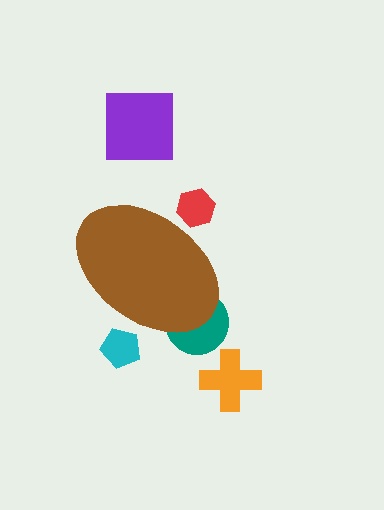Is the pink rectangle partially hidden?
No, the pink rectangle is fully visible.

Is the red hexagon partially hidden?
Yes, the red hexagon is partially hidden behind the brown ellipse.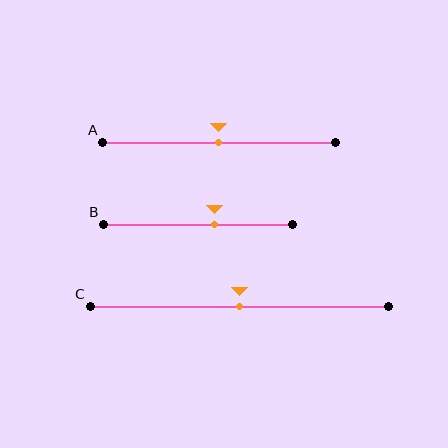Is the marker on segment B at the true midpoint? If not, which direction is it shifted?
No, the marker on segment B is shifted to the right by about 9% of the segment length.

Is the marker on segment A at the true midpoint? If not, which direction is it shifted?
Yes, the marker on segment A is at the true midpoint.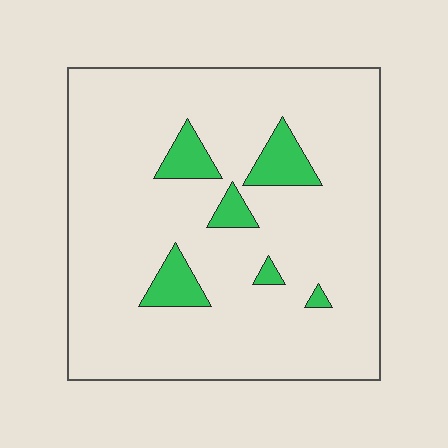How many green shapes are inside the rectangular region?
6.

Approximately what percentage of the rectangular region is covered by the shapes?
Approximately 10%.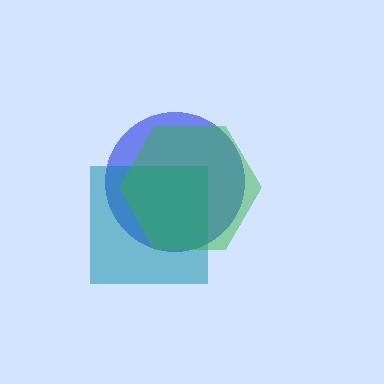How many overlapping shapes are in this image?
There are 3 overlapping shapes in the image.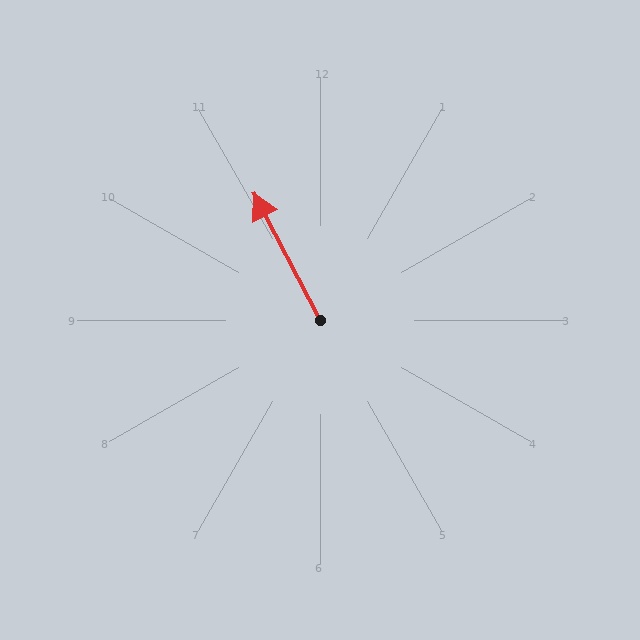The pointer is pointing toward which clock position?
Roughly 11 o'clock.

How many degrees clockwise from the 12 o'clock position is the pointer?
Approximately 332 degrees.